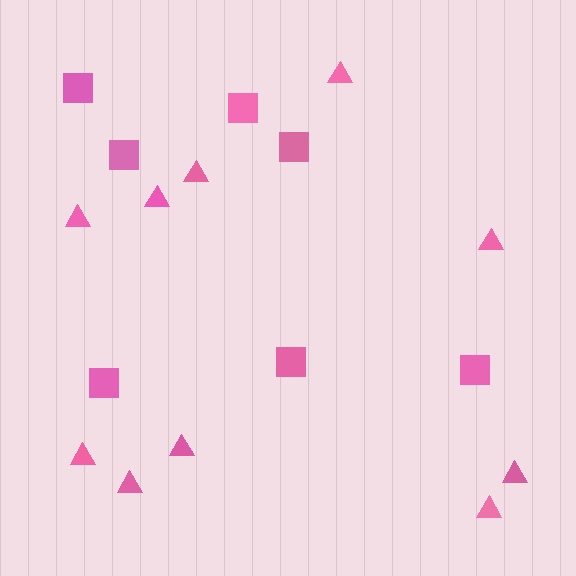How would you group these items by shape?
There are 2 groups: one group of squares (7) and one group of triangles (10).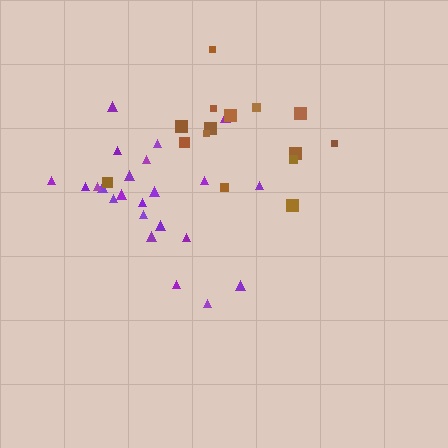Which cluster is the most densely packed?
Purple.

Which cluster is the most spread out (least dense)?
Brown.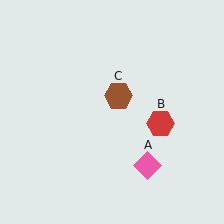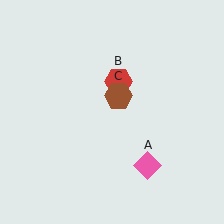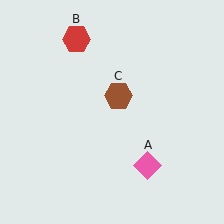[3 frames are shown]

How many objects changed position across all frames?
1 object changed position: red hexagon (object B).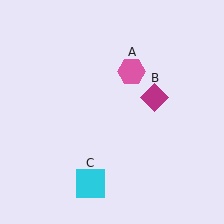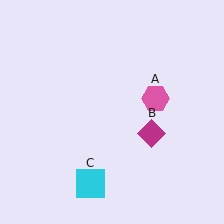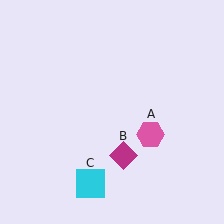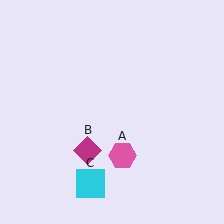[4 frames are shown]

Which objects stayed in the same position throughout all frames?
Cyan square (object C) remained stationary.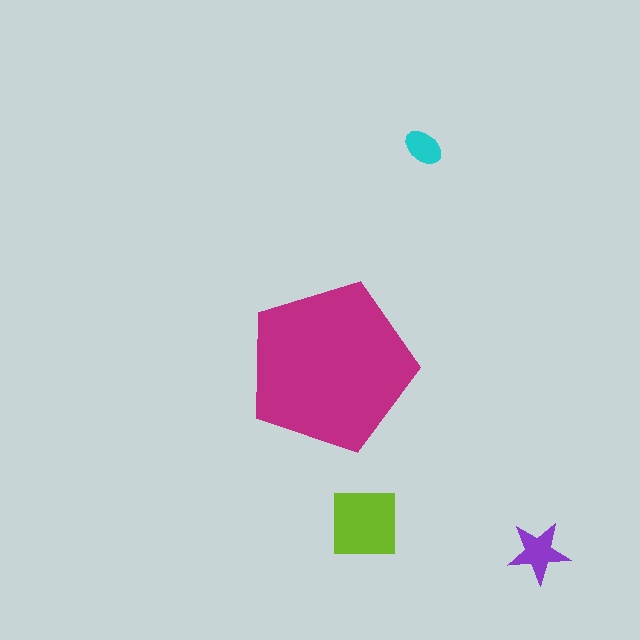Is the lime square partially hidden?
No, the lime square is fully visible.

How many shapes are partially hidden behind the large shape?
0 shapes are partially hidden.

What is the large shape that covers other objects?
A magenta pentagon.